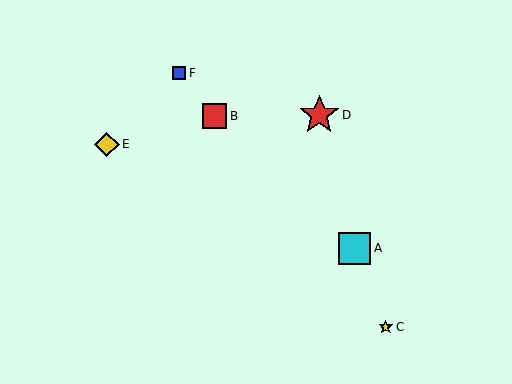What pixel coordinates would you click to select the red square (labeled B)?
Click at (215, 116) to select the red square B.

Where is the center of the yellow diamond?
The center of the yellow diamond is at (107, 144).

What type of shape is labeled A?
Shape A is a cyan square.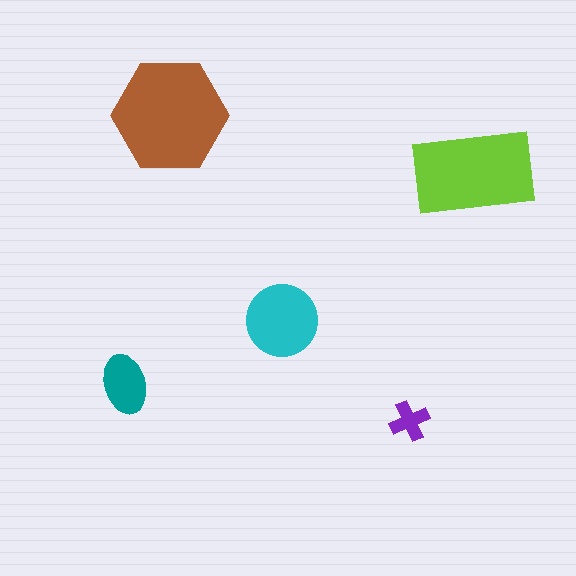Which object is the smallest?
The purple cross.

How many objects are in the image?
There are 5 objects in the image.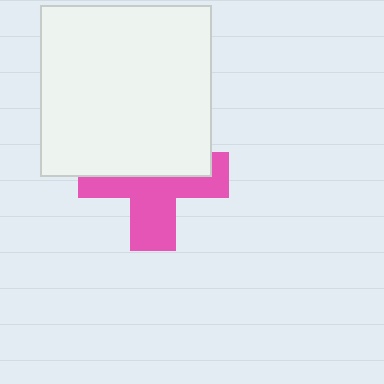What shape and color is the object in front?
The object in front is a white square.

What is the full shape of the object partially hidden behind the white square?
The partially hidden object is a pink cross.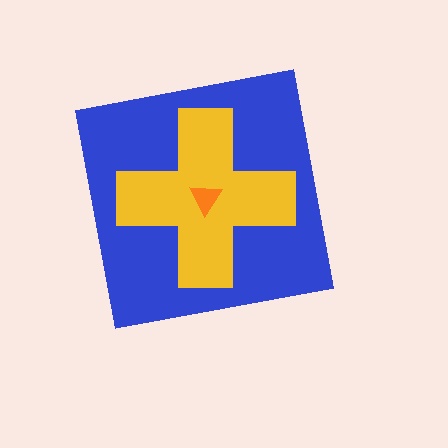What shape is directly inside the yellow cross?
The orange triangle.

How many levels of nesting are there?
3.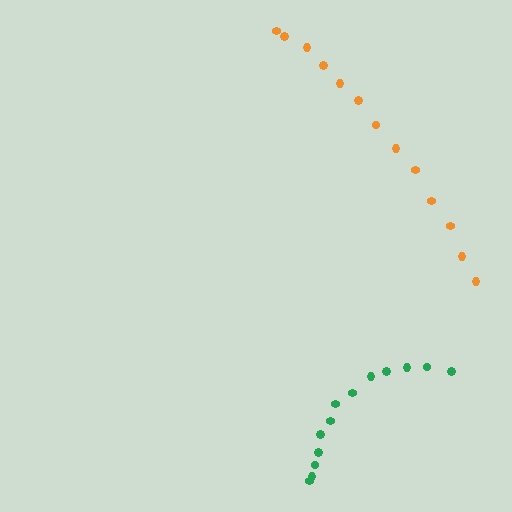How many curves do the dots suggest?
There are 2 distinct paths.